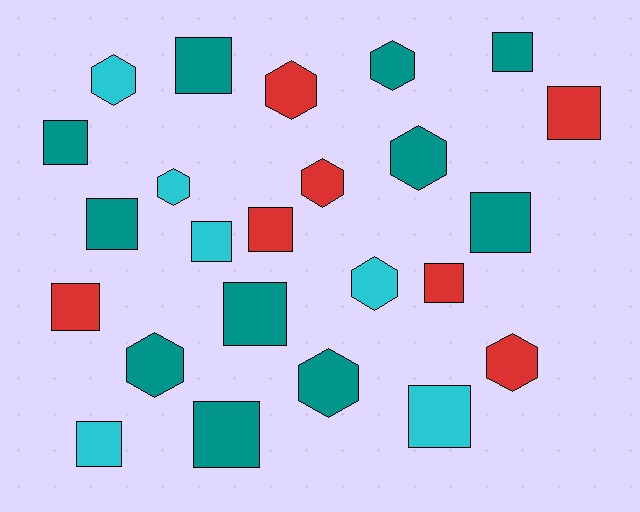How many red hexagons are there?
There are 3 red hexagons.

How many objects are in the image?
There are 24 objects.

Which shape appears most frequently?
Square, with 14 objects.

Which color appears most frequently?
Teal, with 11 objects.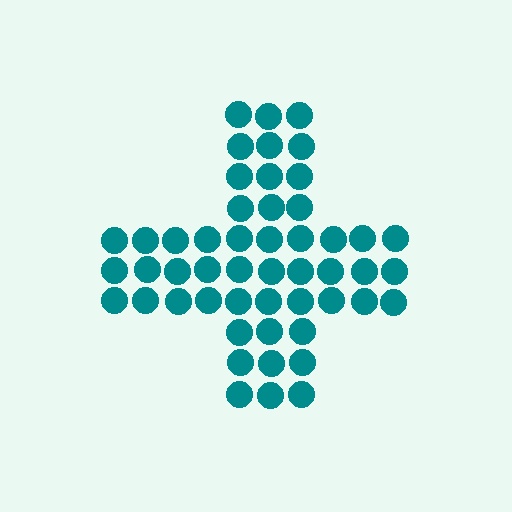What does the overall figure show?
The overall figure shows a cross.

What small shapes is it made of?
It is made of small circles.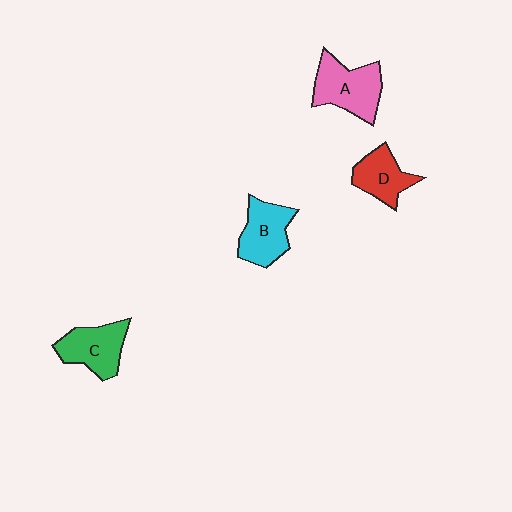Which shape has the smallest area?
Shape D (red).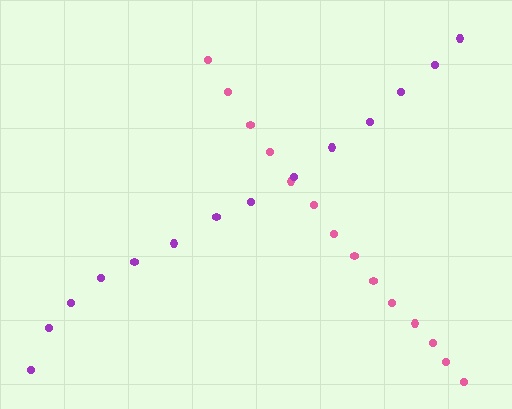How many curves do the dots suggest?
There are 2 distinct paths.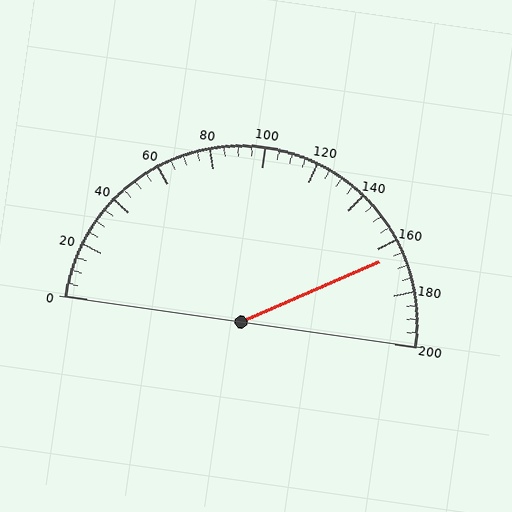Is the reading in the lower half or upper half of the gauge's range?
The reading is in the upper half of the range (0 to 200).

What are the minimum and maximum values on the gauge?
The gauge ranges from 0 to 200.